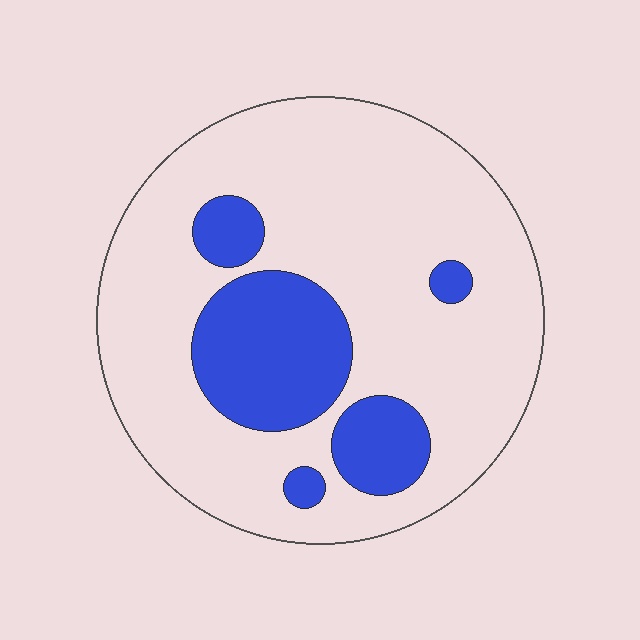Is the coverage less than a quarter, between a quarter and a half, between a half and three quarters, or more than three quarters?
Less than a quarter.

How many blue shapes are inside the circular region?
5.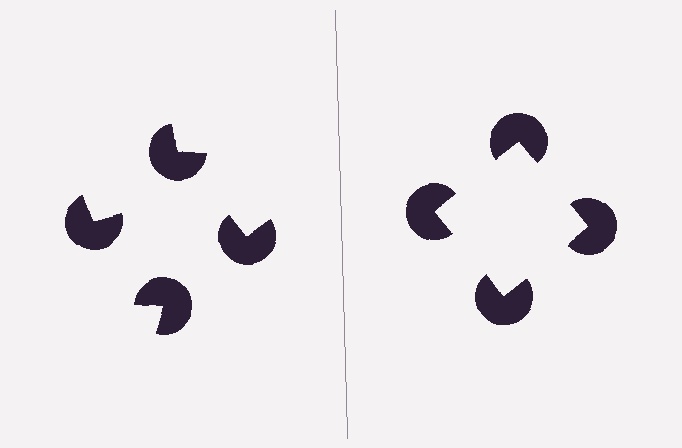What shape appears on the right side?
An illusory square.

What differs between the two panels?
The pac-man discs are positioned identically on both sides; only the wedge orientations differ. On the right they align to a square; on the left they are misaligned.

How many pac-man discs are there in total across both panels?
8 — 4 on each side.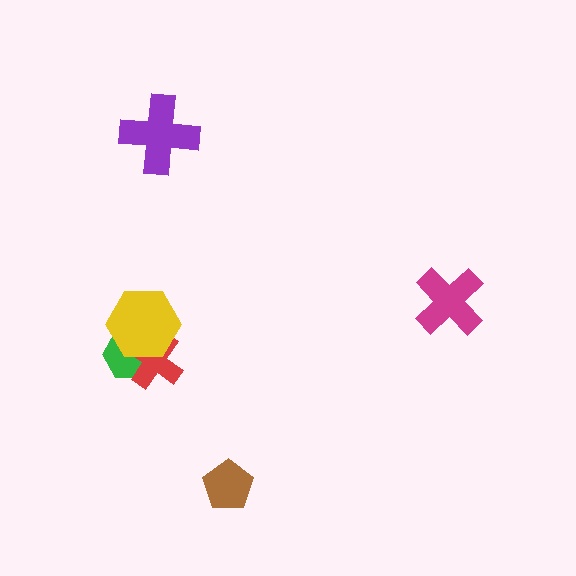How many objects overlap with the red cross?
2 objects overlap with the red cross.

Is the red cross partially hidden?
Yes, it is partially covered by another shape.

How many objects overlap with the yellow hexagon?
2 objects overlap with the yellow hexagon.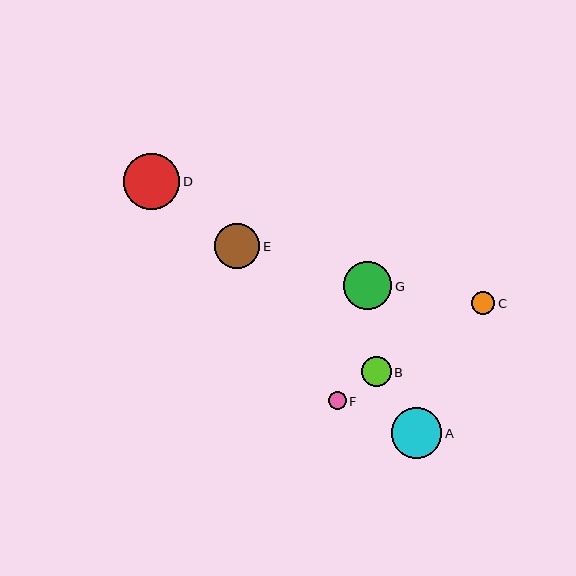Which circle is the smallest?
Circle F is the smallest with a size of approximately 18 pixels.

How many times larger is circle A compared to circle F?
Circle A is approximately 2.8 times the size of circle F.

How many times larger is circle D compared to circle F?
Circle D is approximately 3.1 times the size of circle F.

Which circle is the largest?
Circle D is the largest with a size of approximately 56 pixels.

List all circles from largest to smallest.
From largest to smallest: D, A, G, E, B, C, F.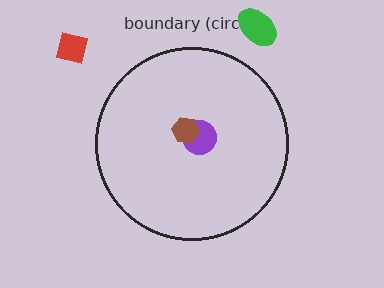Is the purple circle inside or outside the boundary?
Inside.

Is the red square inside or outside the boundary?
Outside.